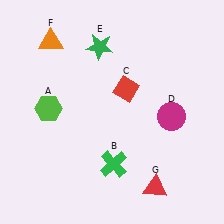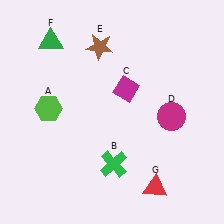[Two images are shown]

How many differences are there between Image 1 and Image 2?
There are 3 differences between the two images.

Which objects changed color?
C changed from red to magenta. E changed from green to brown. F changed from orange to green.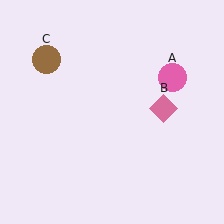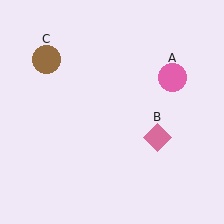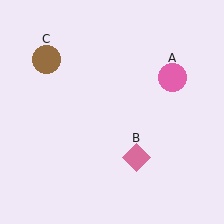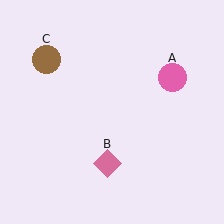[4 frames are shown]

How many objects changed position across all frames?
1 object changed position: pink diamond (object B).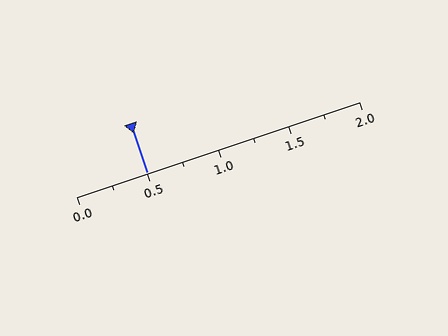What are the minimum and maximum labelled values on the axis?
The axis runs from 0.0 to 2.0.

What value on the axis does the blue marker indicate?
The marker indicates approximately 0.5.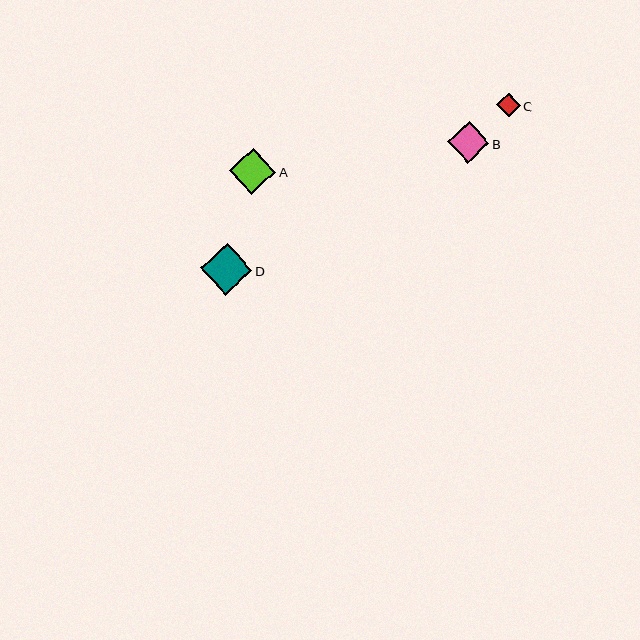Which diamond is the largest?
Diamond D is the largest with a size of approximately 52 pixels.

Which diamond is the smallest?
Diamond C is the smallest with a size of approximately 24 pixels.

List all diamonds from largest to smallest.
From largest to smallest: D, A, B, C.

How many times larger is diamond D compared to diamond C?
Diamond D is approximately 2.2 times the size of diamond C.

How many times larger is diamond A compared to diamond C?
Diamond A is approximately 1.9 times the size of diamond C.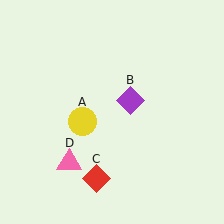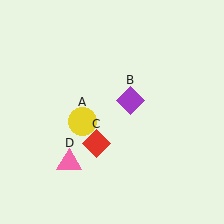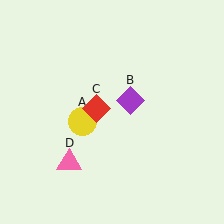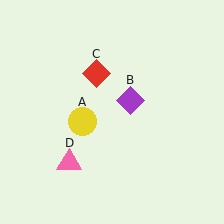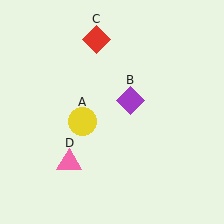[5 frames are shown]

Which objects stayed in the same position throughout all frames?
Yellow circle (object A) and purple diamond (object B) and pink triangle (object D) remained stationary.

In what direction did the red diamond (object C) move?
The red diamond (object C) moved up.